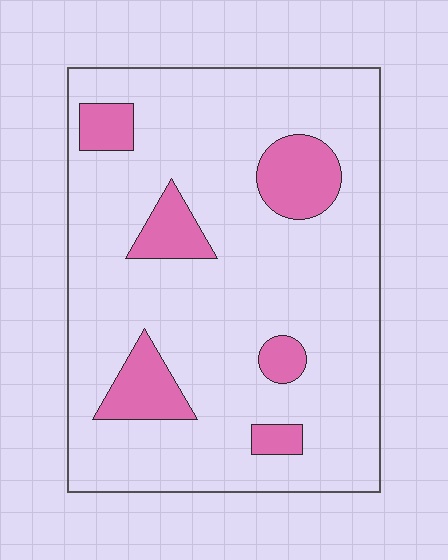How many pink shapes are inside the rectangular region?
6.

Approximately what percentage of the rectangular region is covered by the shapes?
Approximately 15%.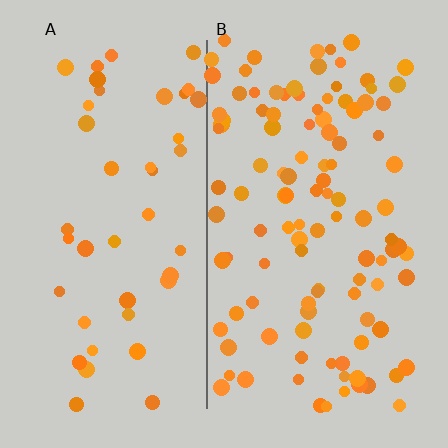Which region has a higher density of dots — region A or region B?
B (the right).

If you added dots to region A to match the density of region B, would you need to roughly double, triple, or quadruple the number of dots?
Approximately triple.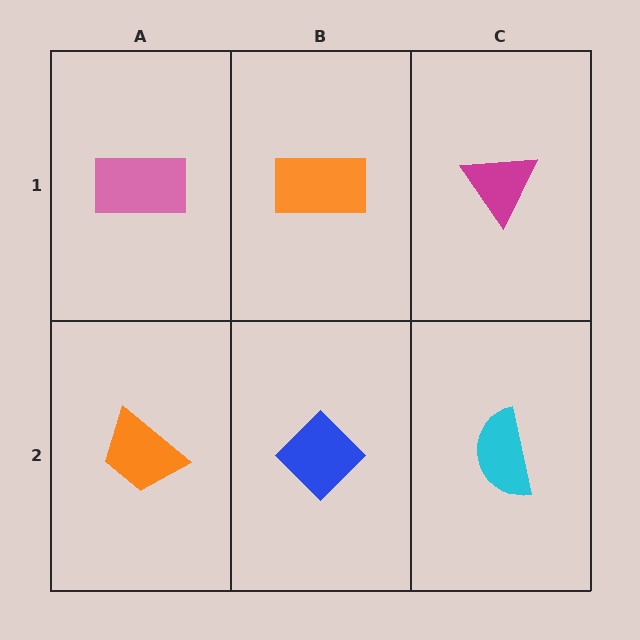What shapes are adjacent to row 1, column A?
An orange trapezoid (row 2, column A), an orange rectangle (row 1, column B).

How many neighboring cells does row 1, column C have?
2.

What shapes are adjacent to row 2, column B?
An orange rectangle (row 1, column B), an orange trapezoid (row 2, column A), a cyan semicircle (row 2, column C).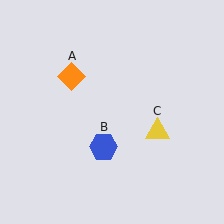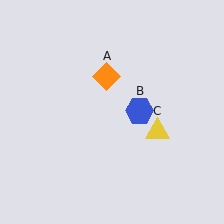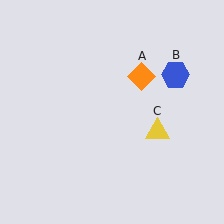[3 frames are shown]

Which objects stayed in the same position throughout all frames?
Yellow triangle (object C) remained stationary.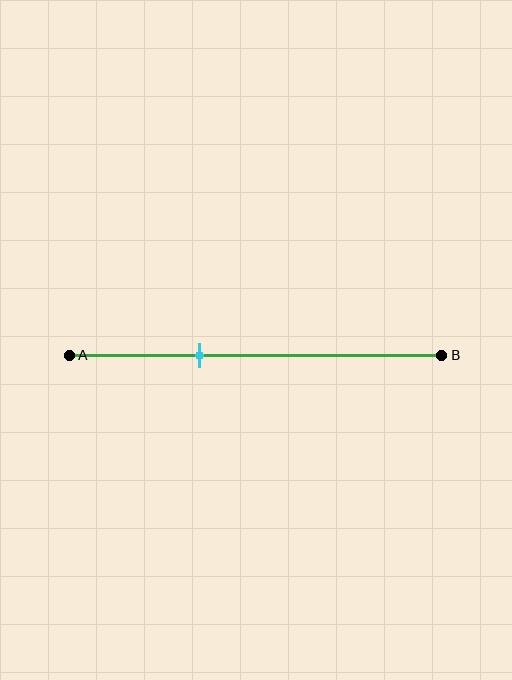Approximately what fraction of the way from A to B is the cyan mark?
The cyan mark is approximately 35% of the way from A to B.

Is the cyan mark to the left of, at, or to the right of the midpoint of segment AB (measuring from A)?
The cyan mark is to the left of the midpoint of segment AB.